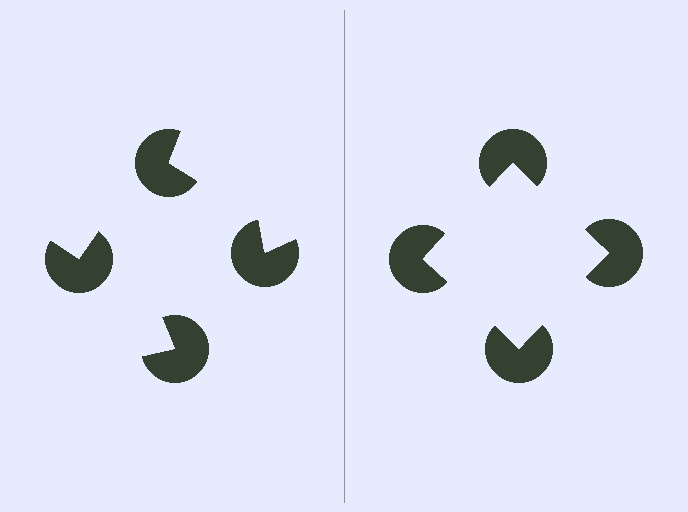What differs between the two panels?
The pac-man discs are positioned identically on both sides; only the wedge orientations differ. On the right they align to a square; on the left they are misaligned.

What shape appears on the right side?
An illusory square.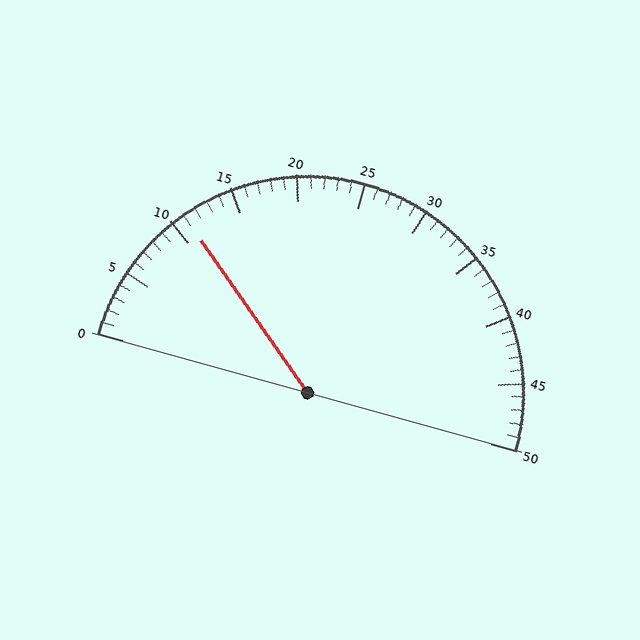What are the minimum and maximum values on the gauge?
The gauge ranges from 0 to 50.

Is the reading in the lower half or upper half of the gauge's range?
The reading is in the lower half of the range (0 to 50).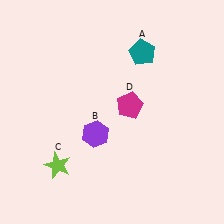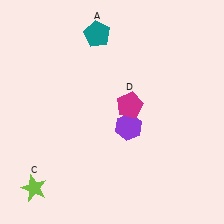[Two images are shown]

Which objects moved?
The objects that moved are: the teal pentagon (A), the purple hexagon (B), the lime star (C).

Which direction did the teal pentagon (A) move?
The teal pentagon (A) moved left.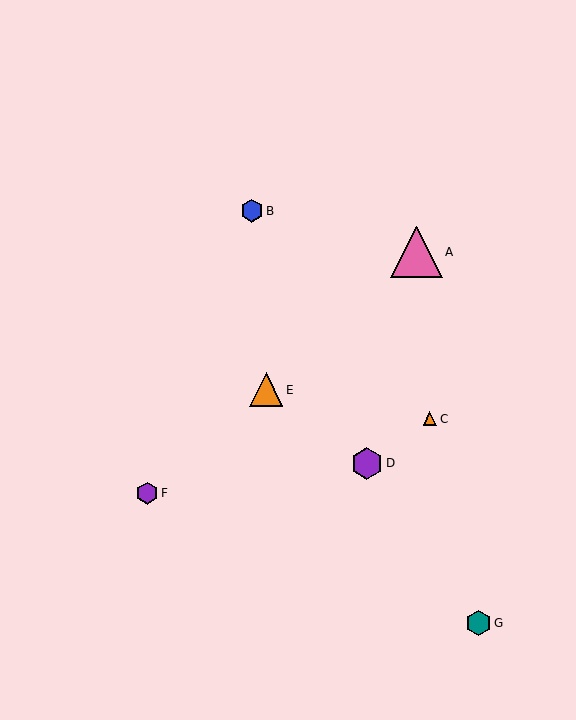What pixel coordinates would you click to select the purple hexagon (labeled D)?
Click at (367, 463) to select the purple hexagon D.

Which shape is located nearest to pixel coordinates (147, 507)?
The purple hexagon (labeled F) at (147, 493) is nearest to that location.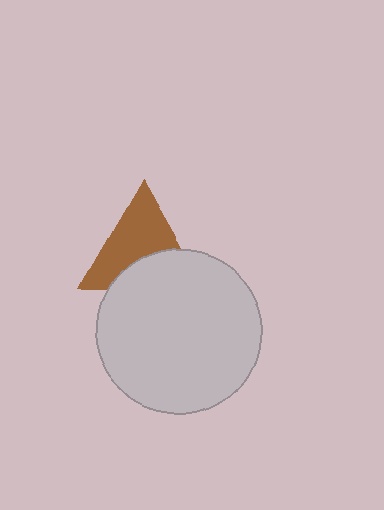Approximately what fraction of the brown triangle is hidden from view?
Roughly 40% of the brown triangle is hidden behind the light gray circle.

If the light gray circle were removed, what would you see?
You would see the complete brown triangle.